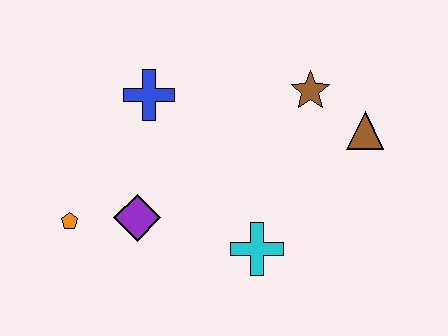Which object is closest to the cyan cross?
The purple diamond is closest to the cyan cross.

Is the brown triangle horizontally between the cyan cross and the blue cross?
No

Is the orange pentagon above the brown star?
No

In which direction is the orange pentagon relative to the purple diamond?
The orange pentagon is to the left of the purple diamond.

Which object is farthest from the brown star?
The orange pentagon is farthest from the brown star.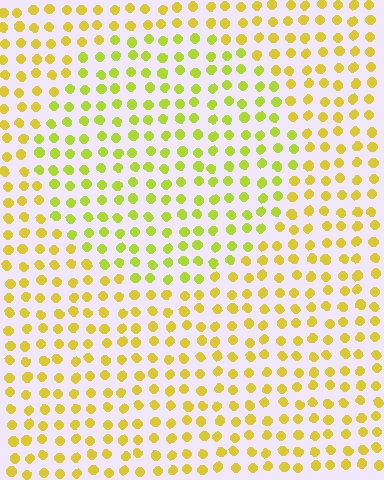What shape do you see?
I see a circle.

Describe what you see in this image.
The image is filled with small yellow elements in a uniform arrangement. A circle-shaped region is visible where the elements are tinted to a slightly different hue, forming a subtle color boundary.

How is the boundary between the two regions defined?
The boundary is defined purely by a slight shift in hue (about 23 degrees). Spacing, size, and orientation are identical on both sides.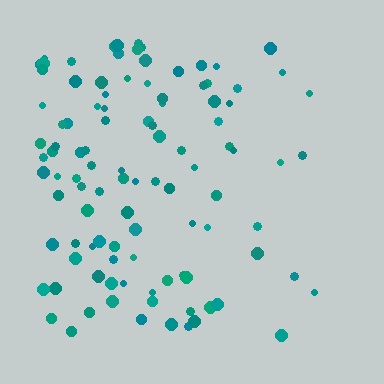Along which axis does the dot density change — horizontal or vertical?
Horizontal.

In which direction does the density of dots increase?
From right to left, with the left side densest.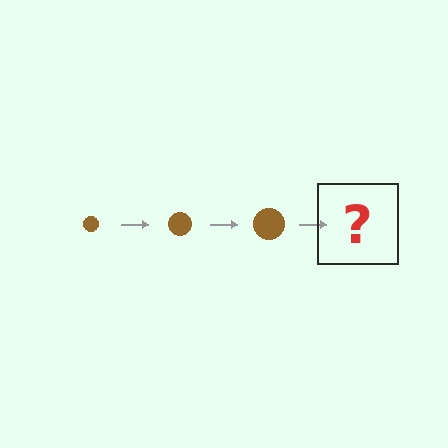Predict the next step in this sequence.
The next step is a brown circle, larger than the previous one.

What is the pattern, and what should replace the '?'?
The pattern is that the circle gets progressively larger each step. The '?' should be a brown circle, larger than the previous one.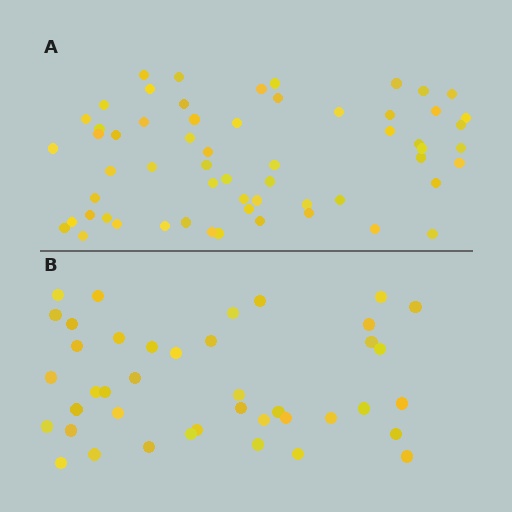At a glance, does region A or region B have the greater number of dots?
Region A (the top region) has more dots.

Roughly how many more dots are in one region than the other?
Region A has approximately 20 more dots than region B.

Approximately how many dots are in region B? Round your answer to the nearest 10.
About 40 dots. (The exact count is 41, which rounds to 40.)